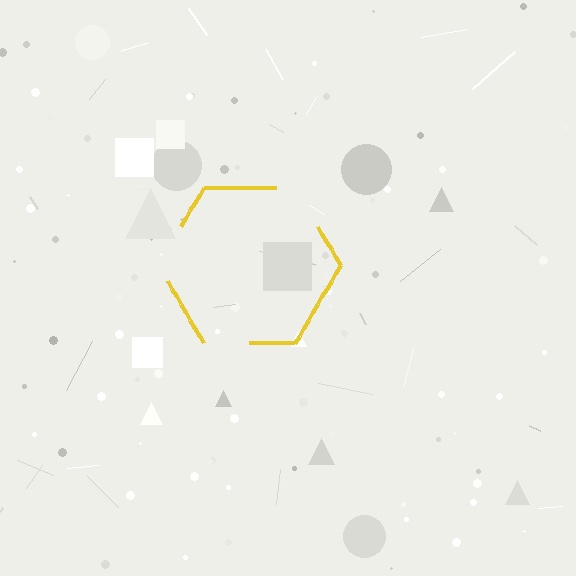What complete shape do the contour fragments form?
The contour fragments form a hexagon.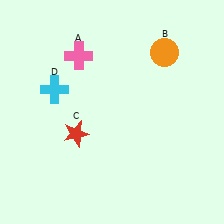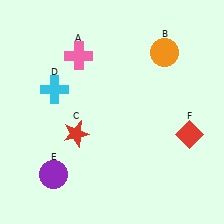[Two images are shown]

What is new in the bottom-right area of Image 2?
A red diamond (F) was added in the bottom-right area of Image 2.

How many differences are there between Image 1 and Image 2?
There are 2 differences between the two images.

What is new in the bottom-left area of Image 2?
A purple circle (E) was added in the bottom-left area of Image 2.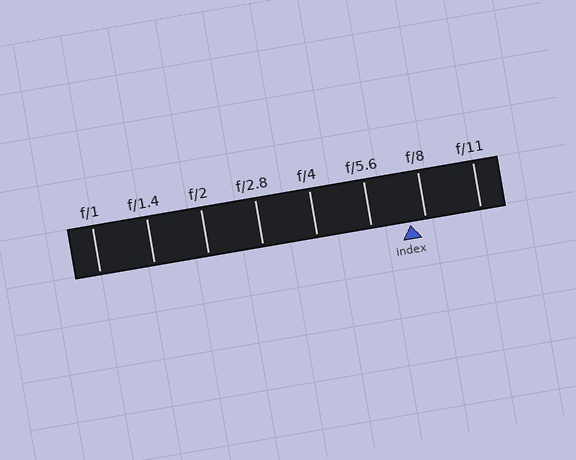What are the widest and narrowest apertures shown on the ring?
The widest aperture shown is f/1 and the narrowest is f/11.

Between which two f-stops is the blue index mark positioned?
The index mark is between f/5.6 and f/8.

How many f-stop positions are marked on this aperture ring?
There are 8 f-stop positions marked.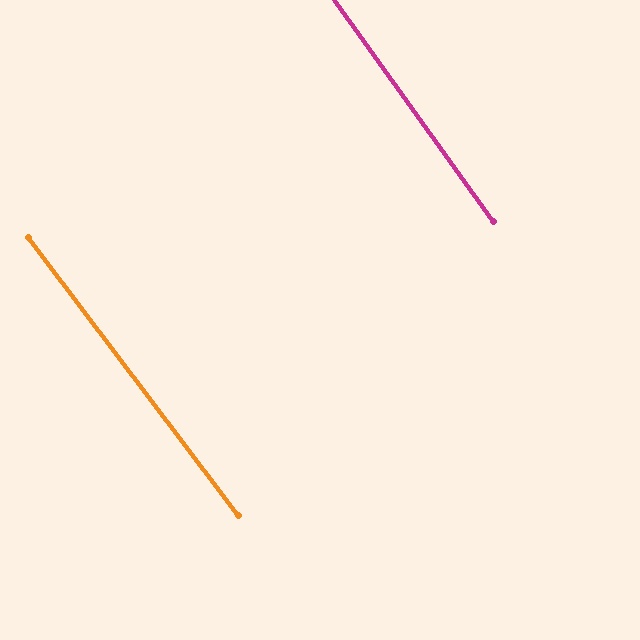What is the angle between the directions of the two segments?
Approximately 2 degrees.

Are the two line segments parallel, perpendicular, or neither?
Parallel — their directions differ by only 1.6°.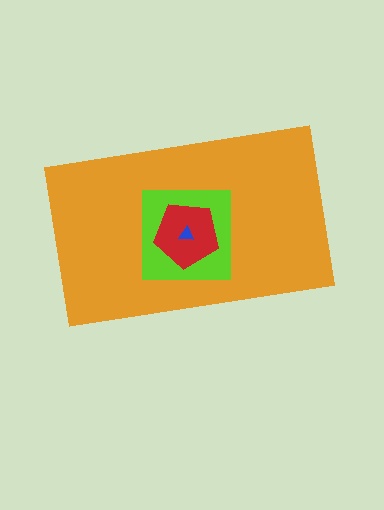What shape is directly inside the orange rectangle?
The lime square.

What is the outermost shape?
The orange rectangle.